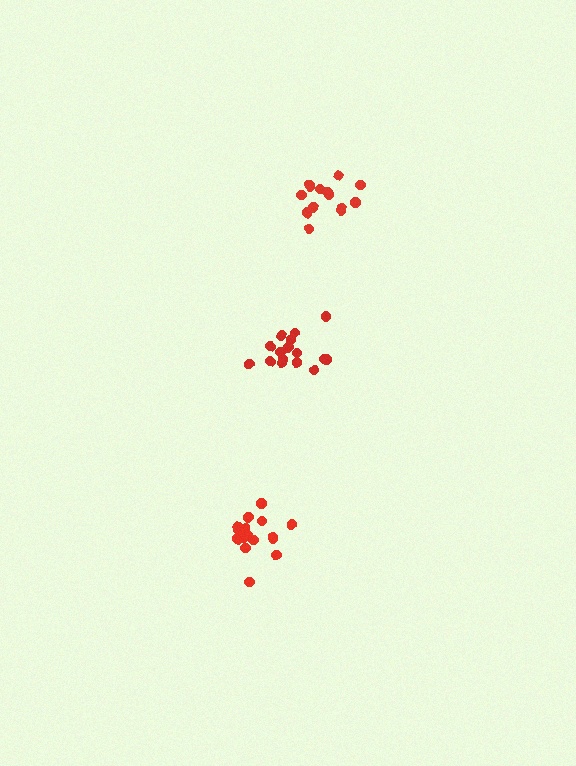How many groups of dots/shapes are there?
There are 3 groups.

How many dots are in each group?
Group 1: 17 dots, Group 2: 18 dots, Group 3: 14 dots (49 total).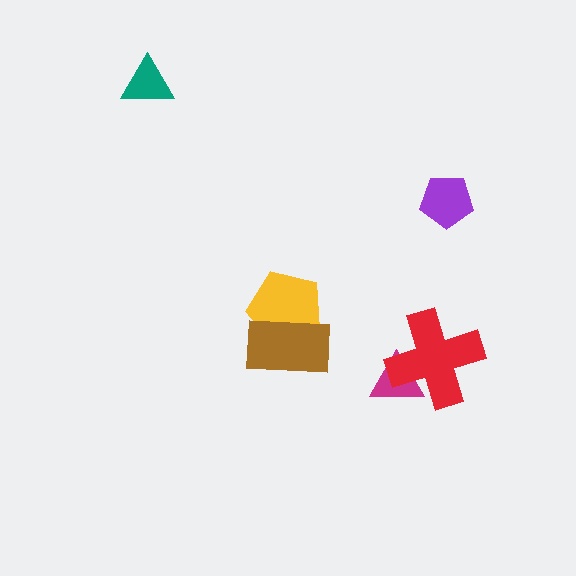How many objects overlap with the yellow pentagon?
1 object overlaps with the yellow pentagon.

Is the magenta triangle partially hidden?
Yes, it is partially covered by another shape.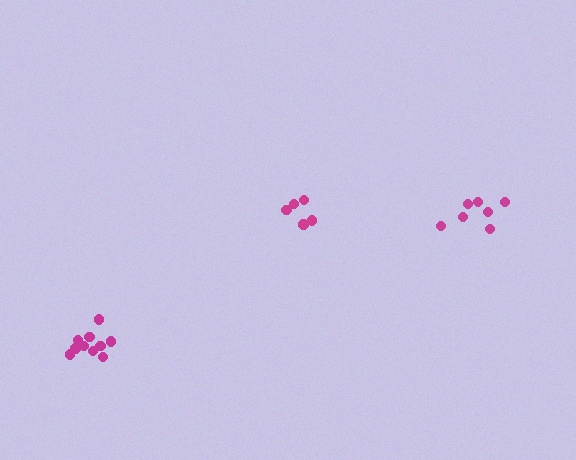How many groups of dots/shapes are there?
There are 3 groups.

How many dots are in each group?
Group 1: 5 dots, Group 2: 10 dots, Group 3: 7 dots (22 total).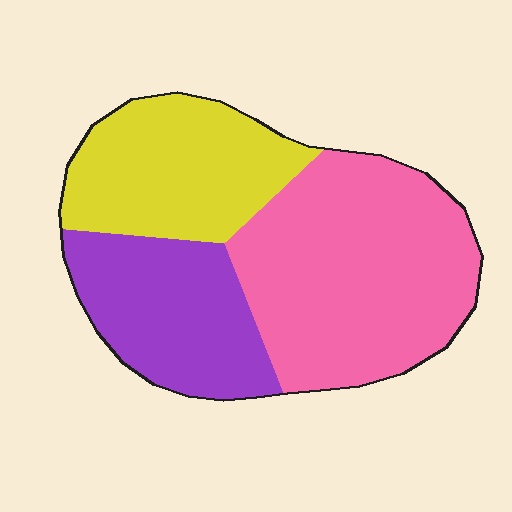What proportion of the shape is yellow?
Yellow covers 28% of the shape.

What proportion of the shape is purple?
Purple covers around 25% of the shape.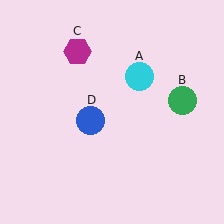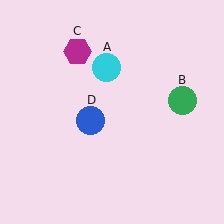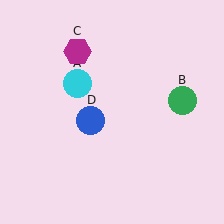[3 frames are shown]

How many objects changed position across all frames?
1 object changed position: cyan circle (object A).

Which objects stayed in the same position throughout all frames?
Green circle (object B) and magenta hexagon (object C) and blue circle (object D) remained stationary.